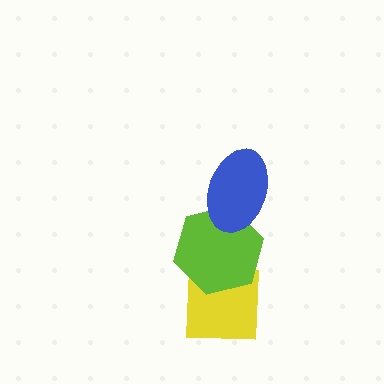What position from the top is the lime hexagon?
The lime hexagon is 2nd from the top.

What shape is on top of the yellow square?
The lime hexagon is on top of the yellow square.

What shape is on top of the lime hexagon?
The blue ellipse is on top of the lime hexagon.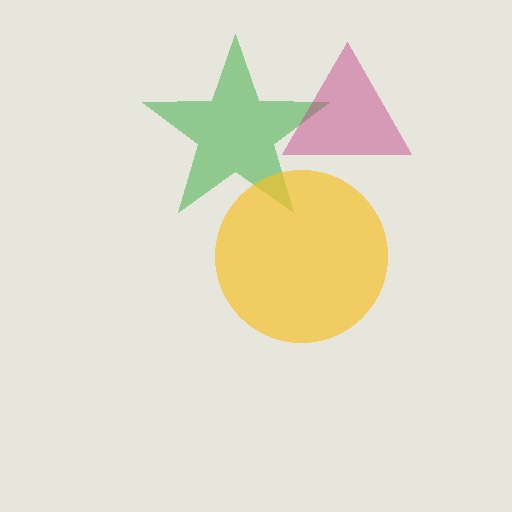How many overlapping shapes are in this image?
There are 3 overlapping shapes in the image.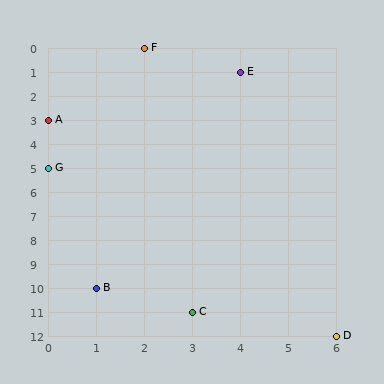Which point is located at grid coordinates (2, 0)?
Point F is at (2, 0).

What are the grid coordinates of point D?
Point D is at grid coordinates (6, 12).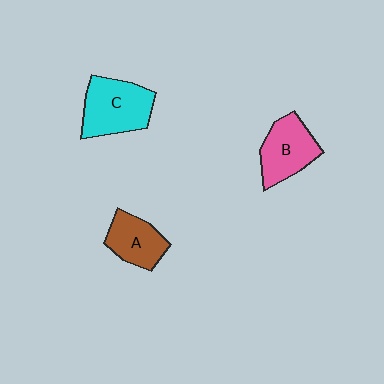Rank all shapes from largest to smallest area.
From largest to smallest: C (cyan), B (pink), A (brown).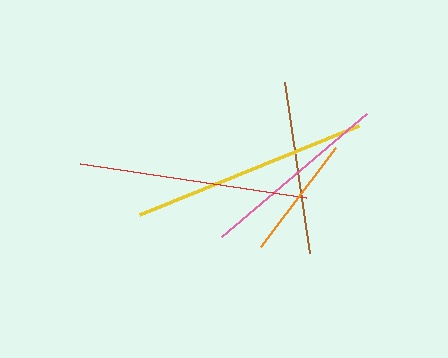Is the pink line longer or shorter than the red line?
The red line is longer than the pink line.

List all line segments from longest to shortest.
From longest to shortest: yellow, red, pink, brown, orange.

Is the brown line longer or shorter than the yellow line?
The yellow line is longer than the brown line.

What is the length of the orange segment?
The orange segment is approximately 124 pixels long.